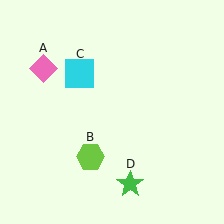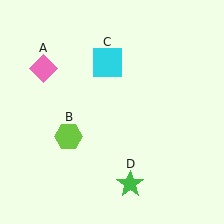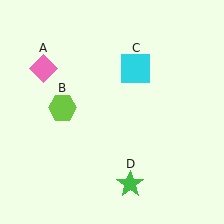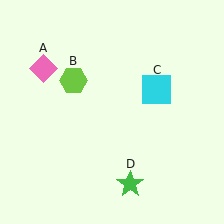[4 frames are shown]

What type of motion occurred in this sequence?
The lime hexagon (object B), cyan square (object C) rotated clockwise around the center of the scene.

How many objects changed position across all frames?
2 objects changed position: lime hexagon (object B), cyan square (object C).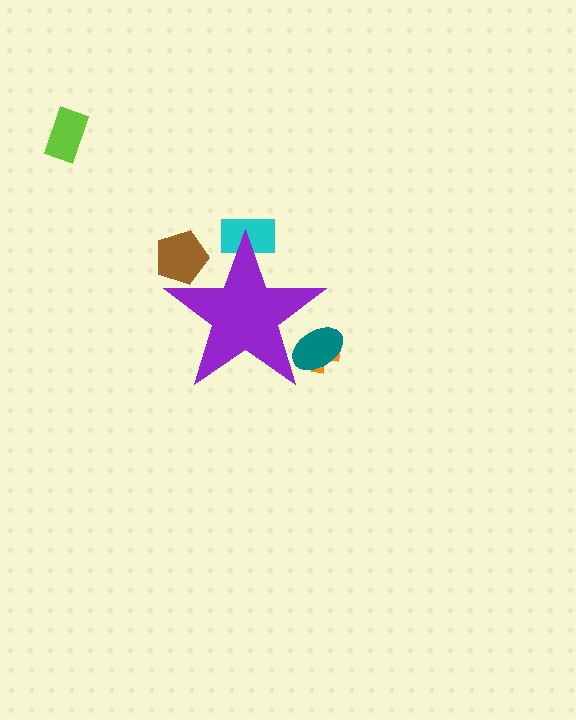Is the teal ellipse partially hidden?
Yes, the teal ellipse is partially hidden behind the purple star.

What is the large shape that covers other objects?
A purple star.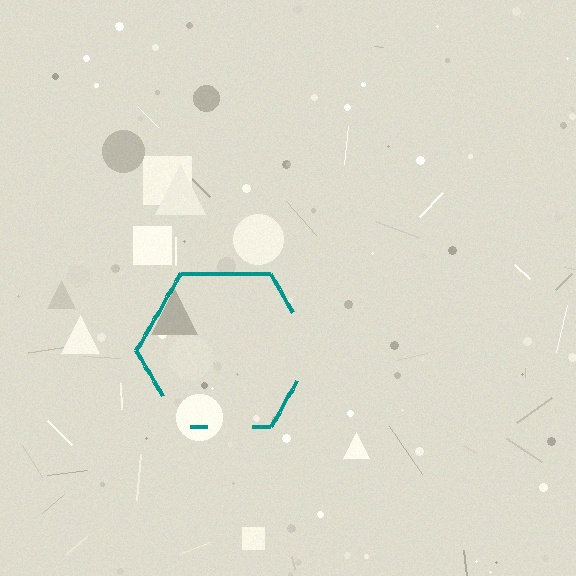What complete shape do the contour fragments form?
The contour fragments form a hexagon.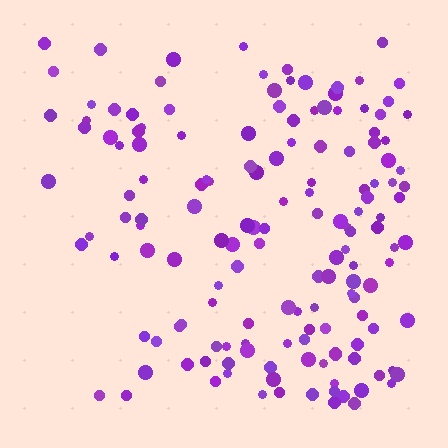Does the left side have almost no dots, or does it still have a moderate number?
Still a moderate number, just noticeably fewer than the right.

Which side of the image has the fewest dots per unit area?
The left.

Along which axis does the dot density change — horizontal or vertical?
Horizontal.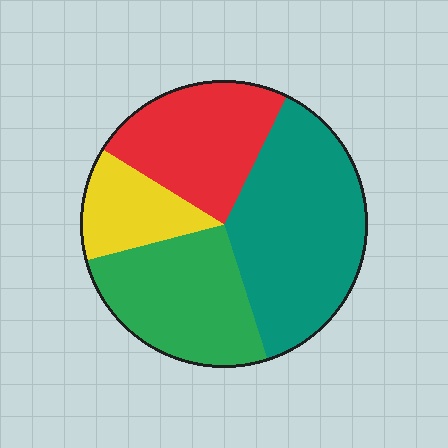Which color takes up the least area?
Yellow, at roughly 15%.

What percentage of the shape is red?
Red takes up about one quarter (1/4) of the shape.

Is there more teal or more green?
Teal.